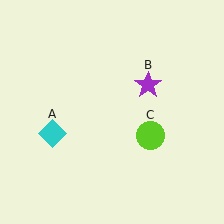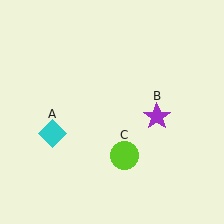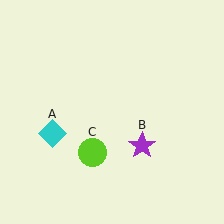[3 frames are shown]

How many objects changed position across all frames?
2 objects changed position: purple star (object B), lime circle (object C).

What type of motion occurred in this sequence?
The purple star (object B), lime circle (object C) rotated clockwise around the center of the scene.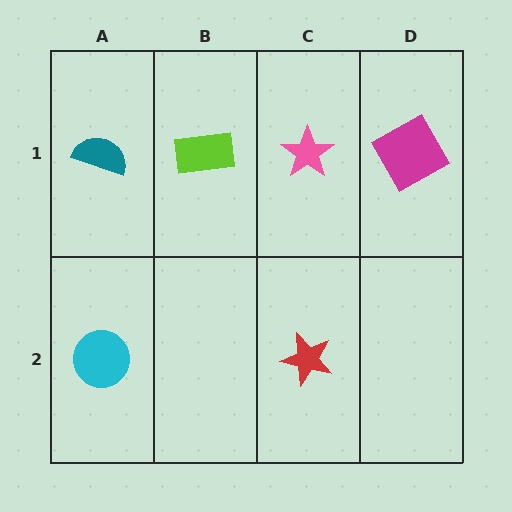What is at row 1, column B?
A lime rectangle.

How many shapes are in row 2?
2 shapes.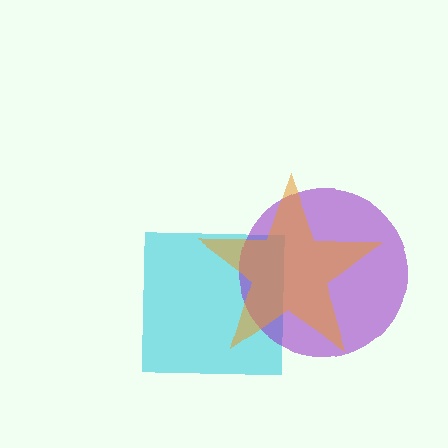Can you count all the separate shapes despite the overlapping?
Yes, there are 3 separate shapes.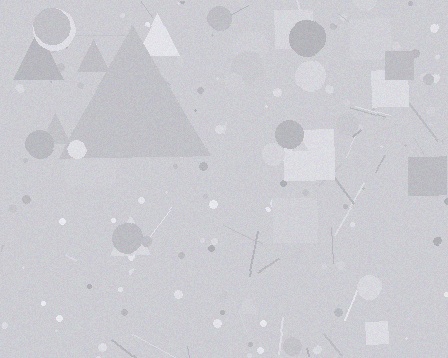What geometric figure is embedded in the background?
A triangle is embedded in the background.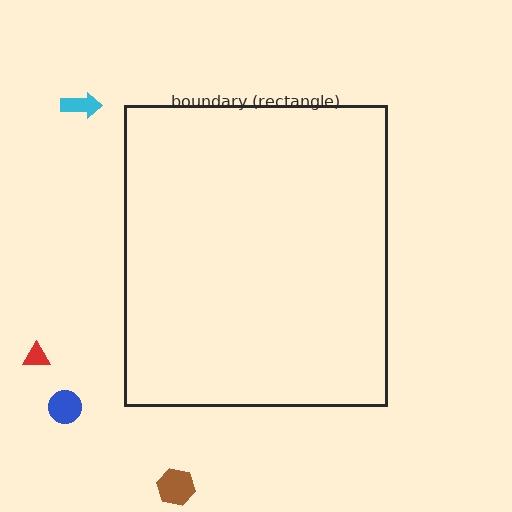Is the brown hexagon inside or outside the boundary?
Outside.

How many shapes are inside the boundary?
0 inside, 4 outside.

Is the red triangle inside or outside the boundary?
Outside.